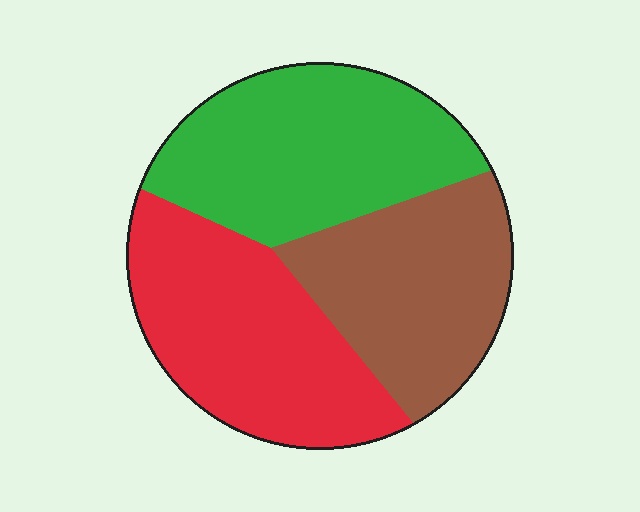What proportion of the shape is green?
Green takes up between a third and a half of the shape.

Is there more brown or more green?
Green.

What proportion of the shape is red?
Red covers 35% of the shape.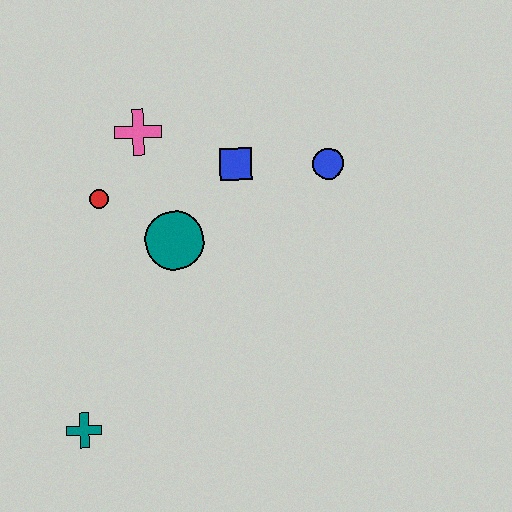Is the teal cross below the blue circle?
Yes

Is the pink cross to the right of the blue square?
No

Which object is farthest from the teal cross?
The blue circle is farthest from the teal cross.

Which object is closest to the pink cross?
The red circle is closest to the pink cross.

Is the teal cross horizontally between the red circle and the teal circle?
No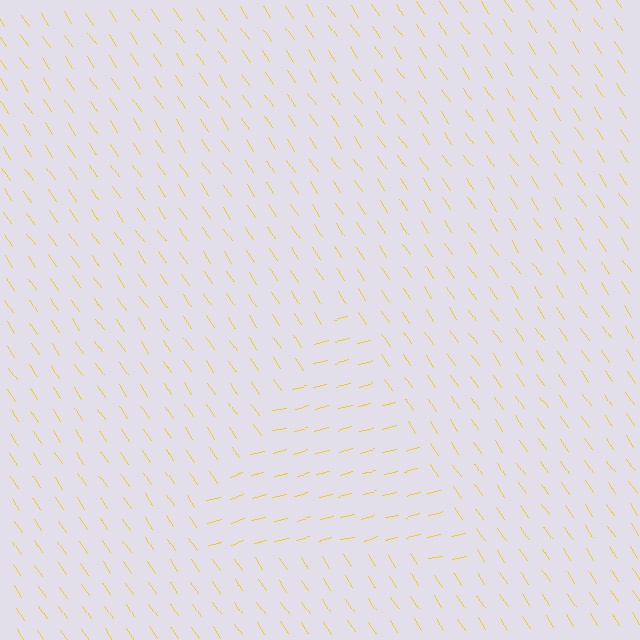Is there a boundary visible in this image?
Yes, there is a texture boundary formed by a change in line orientation.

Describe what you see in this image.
The image is filled with small yellow line segments. A triangle region in the image has lines oriented differently from the surrounding lines, creating a visible texture boundary.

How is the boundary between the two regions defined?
The boundary is defined purely by a change in line orientation (approximately 70 degrees difference). All lines are the same color and thickness.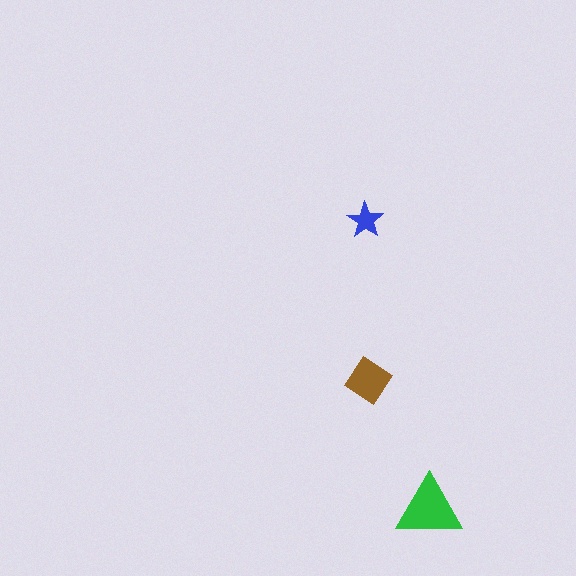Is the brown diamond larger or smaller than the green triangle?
Smaller.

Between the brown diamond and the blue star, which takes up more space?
The brown diamond.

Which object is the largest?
The green triangle.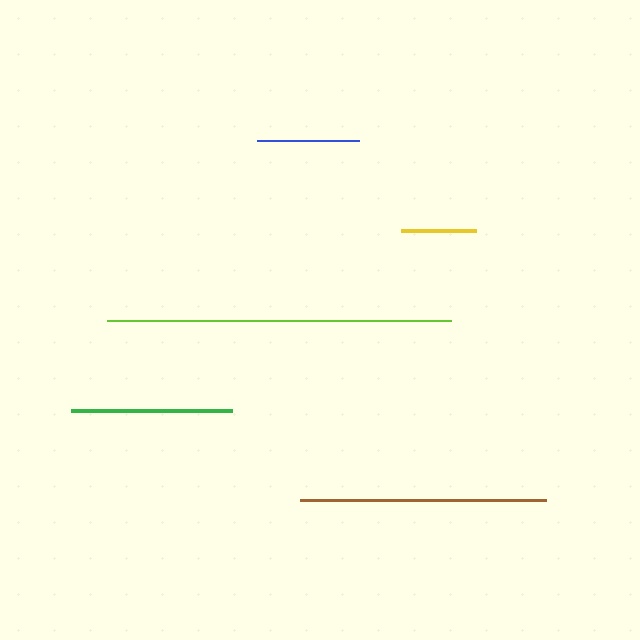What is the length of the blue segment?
The blue segment is approximately 101 pixels long.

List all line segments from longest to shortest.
From longest to shortest: lime, brown, green, blue, yellow.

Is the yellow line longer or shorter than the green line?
The green line is longer than the yellow line.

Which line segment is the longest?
The lime line is the longest at approximately 344 pixels.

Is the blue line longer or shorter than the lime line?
The lime line is longer than the blue line.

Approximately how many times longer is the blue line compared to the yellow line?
The blue line is approximately 1.4 times the length of the yellow line.